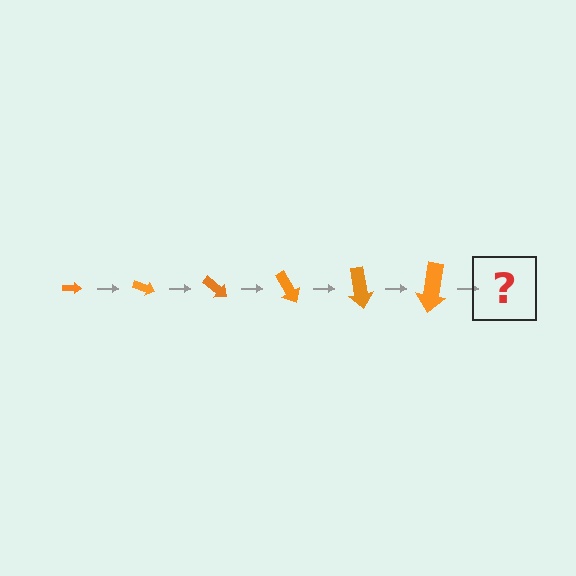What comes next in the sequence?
The next element should be an arrow, larger than the previous one and rotated 120 degrees from the start.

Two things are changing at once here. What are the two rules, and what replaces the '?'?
The two rules are that the arrow grows larger each step and it rotates 20 degrees each step. The '?' should be an arrow, larger than the previous one and rotated 120 degrees from the start.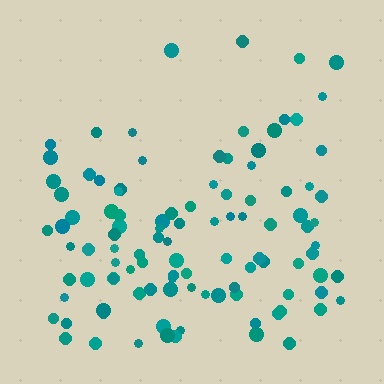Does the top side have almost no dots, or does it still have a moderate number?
Still a moderate number, just noticeably fewer than the bottom.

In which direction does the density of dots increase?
From top to bottom, with the bottom side densest.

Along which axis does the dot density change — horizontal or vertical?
Vertical.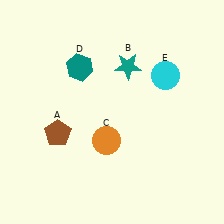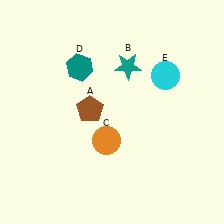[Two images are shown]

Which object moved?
The brown pentagon (A) moved right.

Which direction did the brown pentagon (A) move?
The brown pentagon (A) moved right.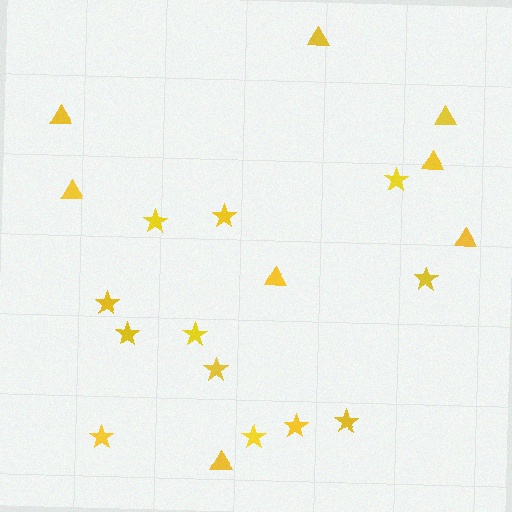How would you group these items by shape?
There are 2 groups: one group of stars (12) and one group of triangles (8).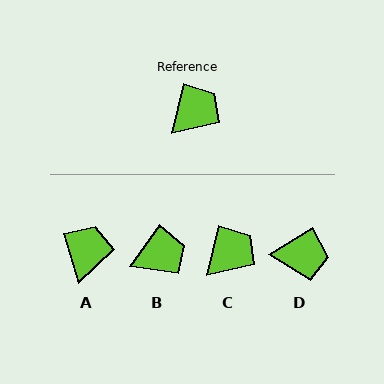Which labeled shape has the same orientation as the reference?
C.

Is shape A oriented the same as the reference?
No, it is off by about 31 degrees.